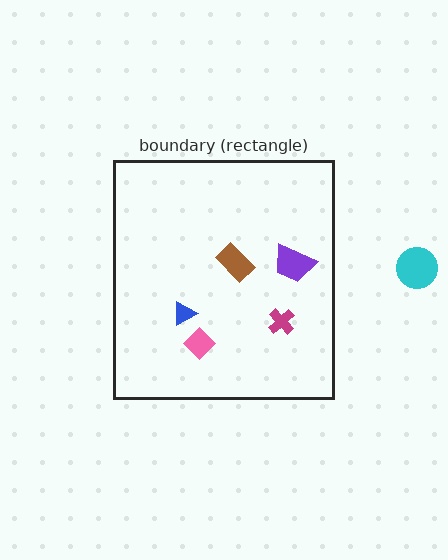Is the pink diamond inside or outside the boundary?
Inside.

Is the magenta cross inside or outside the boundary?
Inside.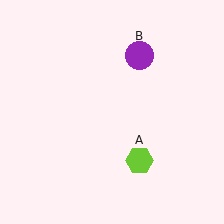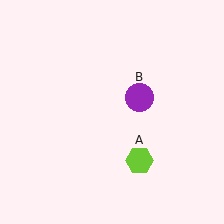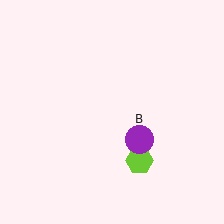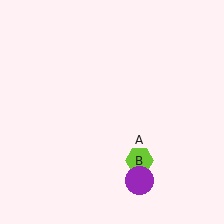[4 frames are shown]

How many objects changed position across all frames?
1 object changed position: purple circle (object B).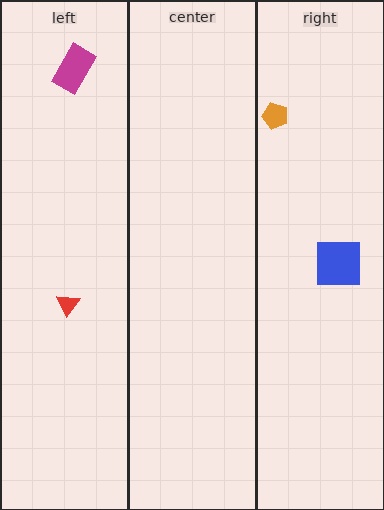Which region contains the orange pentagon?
The right region.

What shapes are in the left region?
The red triangle, the magenta rectangle.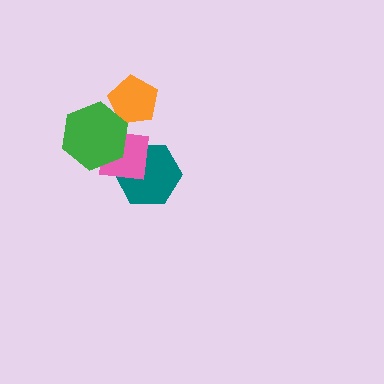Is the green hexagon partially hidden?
No, no other shape covers it.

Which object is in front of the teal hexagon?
The pink square is in front of the teal hexagon.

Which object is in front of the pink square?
The green hexagon is in front of the pink square.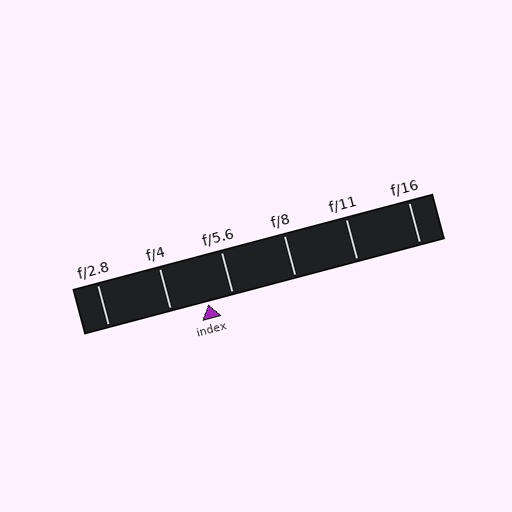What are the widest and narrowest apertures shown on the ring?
The widest aperture shown is f/2.8 and the narrowest is f/16.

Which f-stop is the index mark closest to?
The index mark is closest to f/5.6.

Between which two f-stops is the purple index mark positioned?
The index mark is between f/4 and f/5.6.